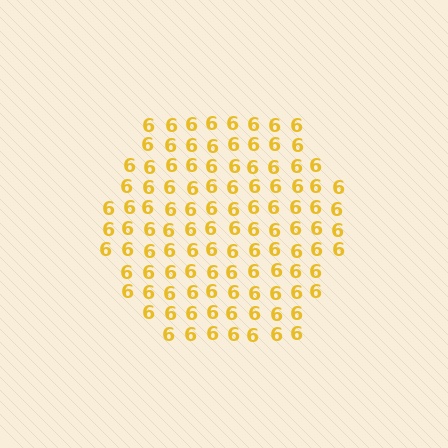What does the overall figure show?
The overall figure shows a hexagon.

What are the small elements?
The small elements are digit 6's.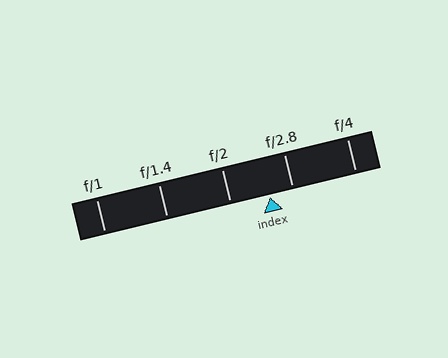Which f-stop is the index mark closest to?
The index mark is closest to f/2.8.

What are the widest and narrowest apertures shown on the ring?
The widest aperture shown is f/1 and the narrowest is f/4.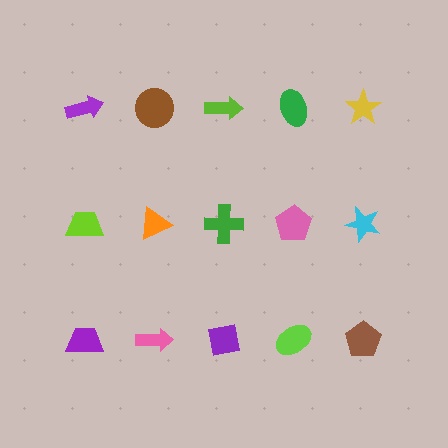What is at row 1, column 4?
A green ellipse.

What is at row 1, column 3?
A lime arrow.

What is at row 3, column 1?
A purple trapezoid.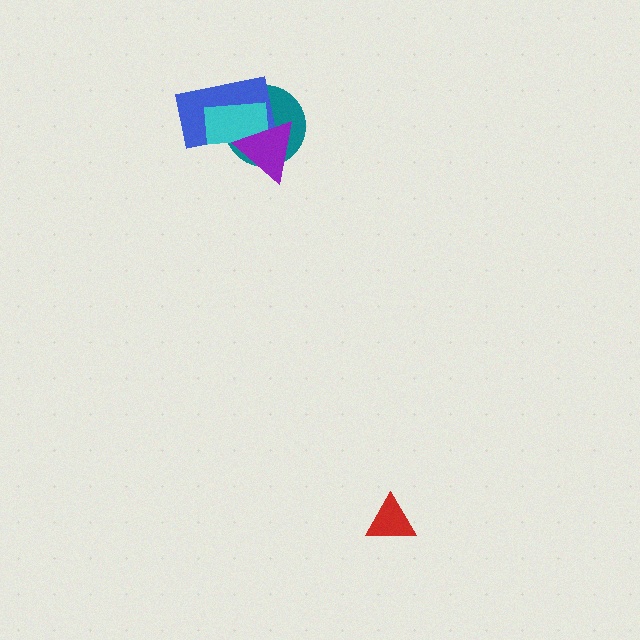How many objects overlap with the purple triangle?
3 objects overlap with the purple triangle.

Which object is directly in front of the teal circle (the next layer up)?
The blue rectangle is directly in front of the teal circle.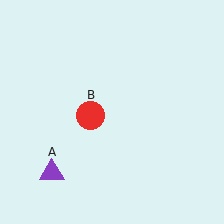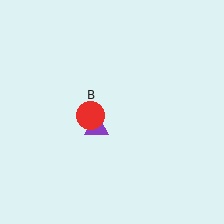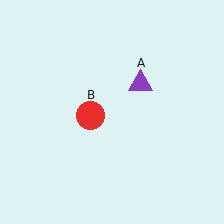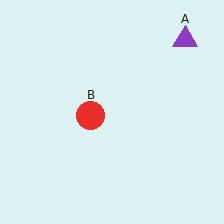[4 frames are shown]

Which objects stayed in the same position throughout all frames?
Red circle (object B) remained stationary.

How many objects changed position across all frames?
1 object changed position: purple triangle (object A).